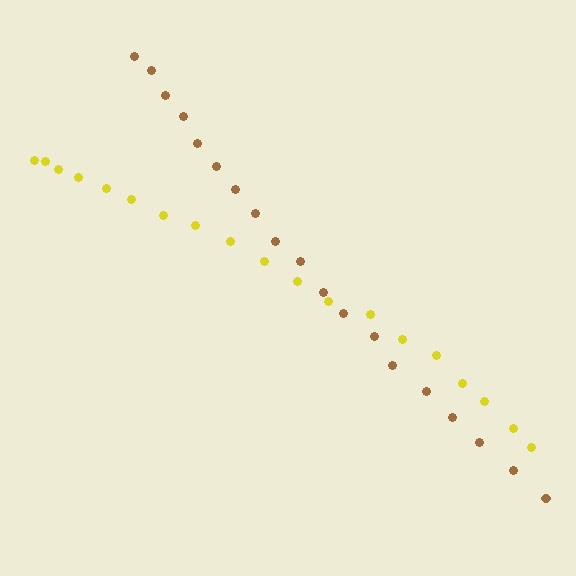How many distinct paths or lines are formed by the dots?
There are 2 distinct paths.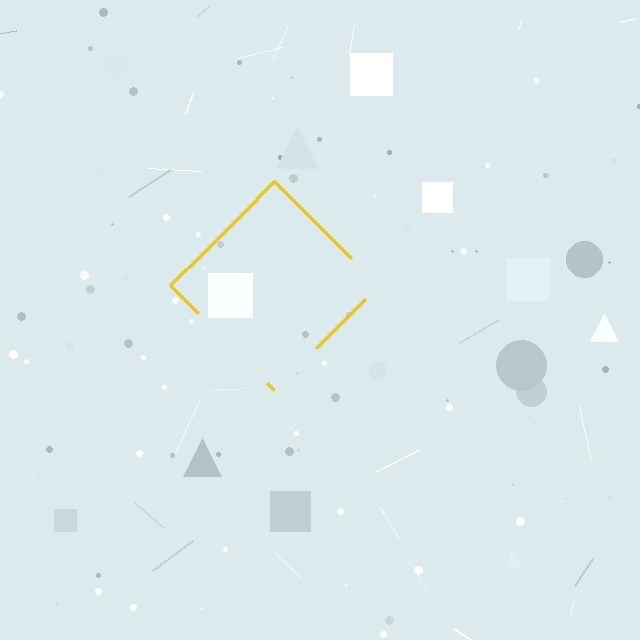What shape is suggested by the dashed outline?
The dashed outline suggests a diamond.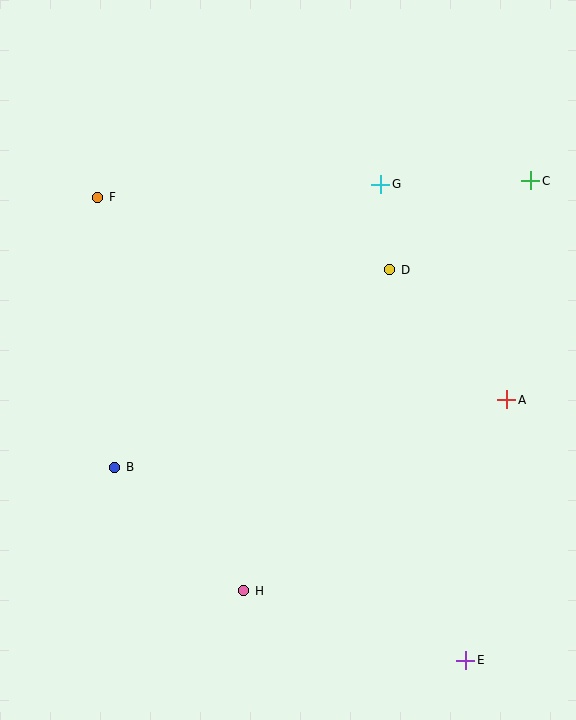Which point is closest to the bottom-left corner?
Point H is closest to the bottom-left corner.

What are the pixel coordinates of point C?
Point C is at (531, 181).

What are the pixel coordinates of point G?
Point G is at (381, 184).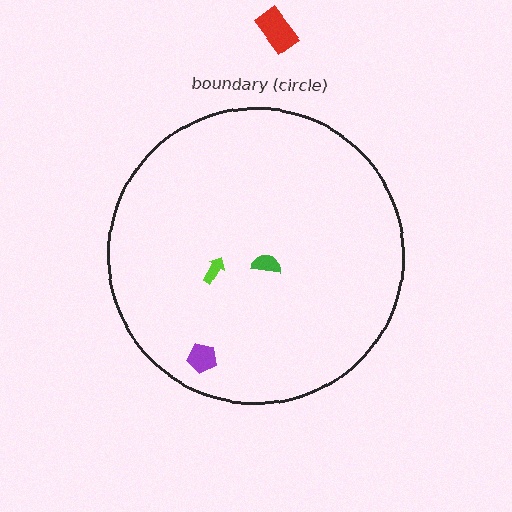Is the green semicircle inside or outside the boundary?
Inside.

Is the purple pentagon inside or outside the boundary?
Inside.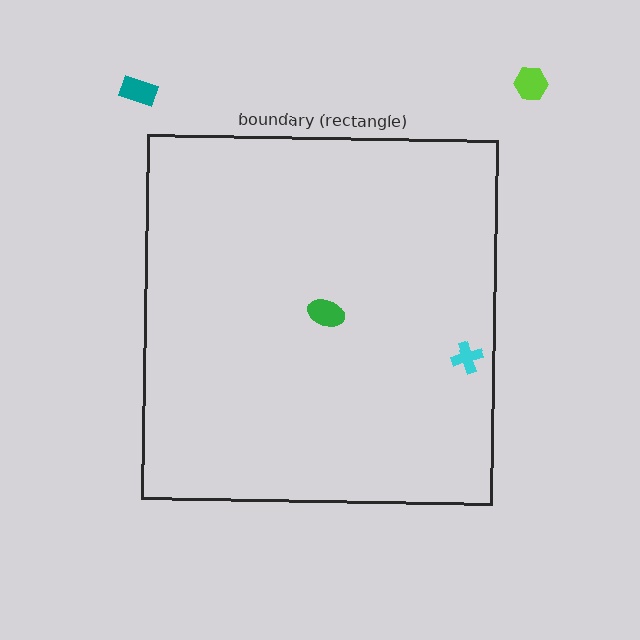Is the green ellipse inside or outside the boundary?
Inside.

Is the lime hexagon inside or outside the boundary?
Outside.